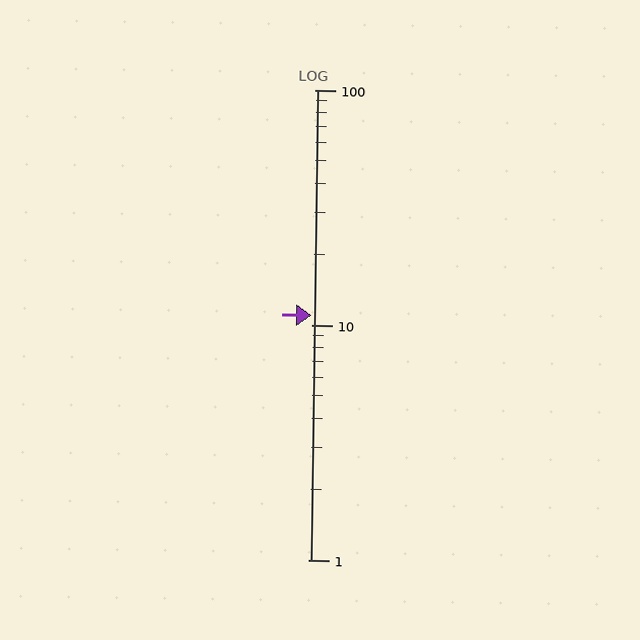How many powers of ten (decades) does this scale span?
The scale spans 2 decades, from 1 to 100.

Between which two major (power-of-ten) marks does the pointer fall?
The pointer is between 10 and 100.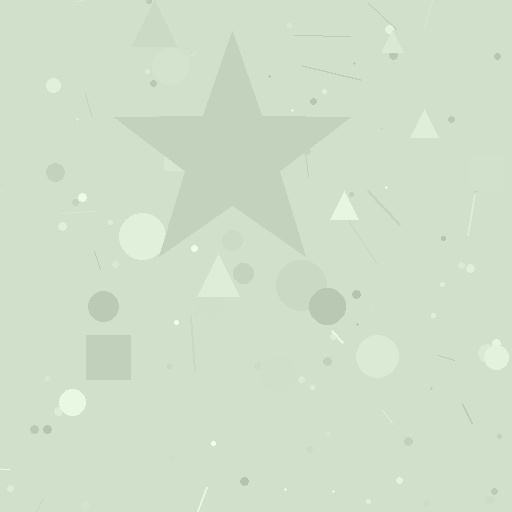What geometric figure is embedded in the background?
A star is embedded in the background.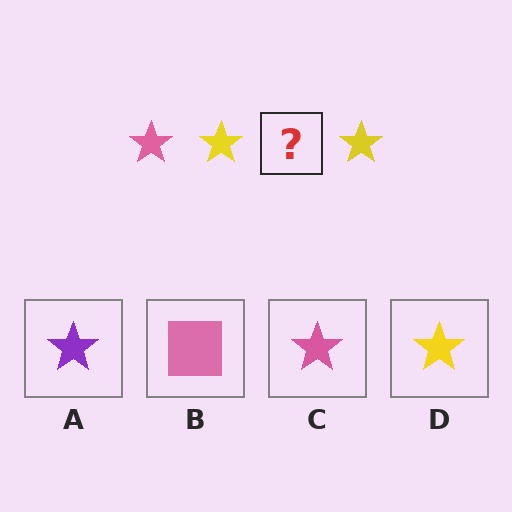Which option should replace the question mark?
Option C.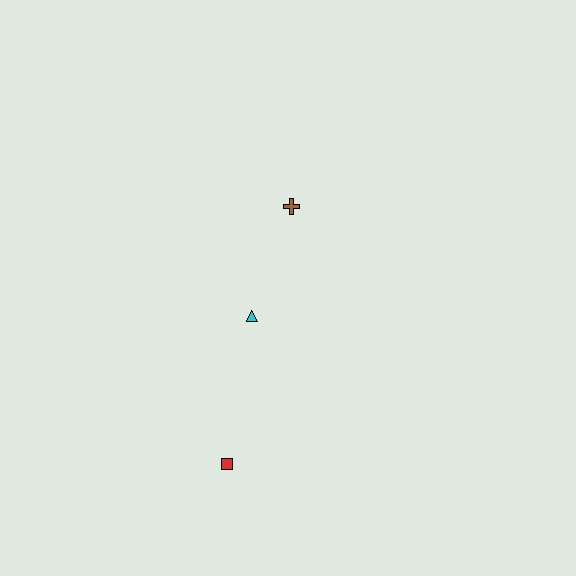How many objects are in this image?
There are 3 objects.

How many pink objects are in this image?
There are no pink objects.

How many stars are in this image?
There are no stars.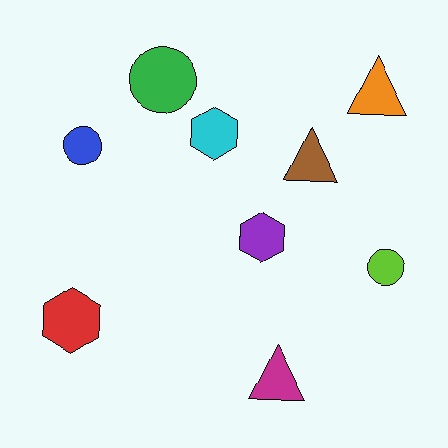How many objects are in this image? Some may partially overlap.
There are 9 objects.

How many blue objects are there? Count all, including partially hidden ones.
There is 1 blue object.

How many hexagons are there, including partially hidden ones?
There are 3 hexagons.